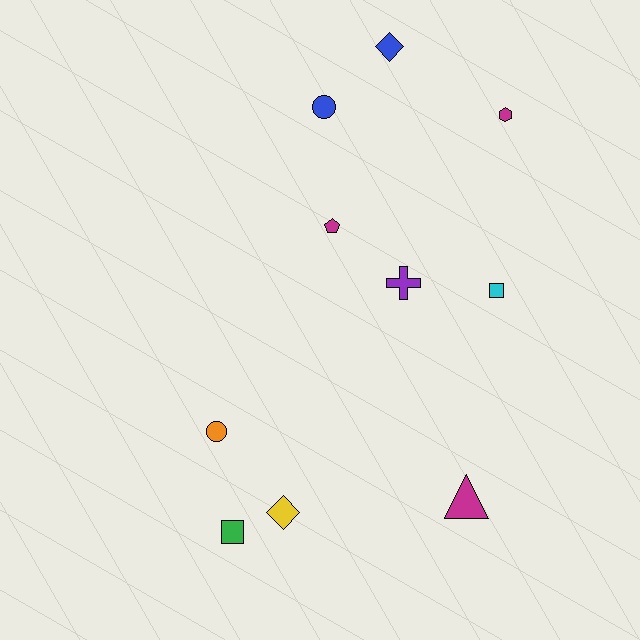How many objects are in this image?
There are 10 objects.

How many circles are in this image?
There are 2 circles.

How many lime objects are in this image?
There are no lime objects.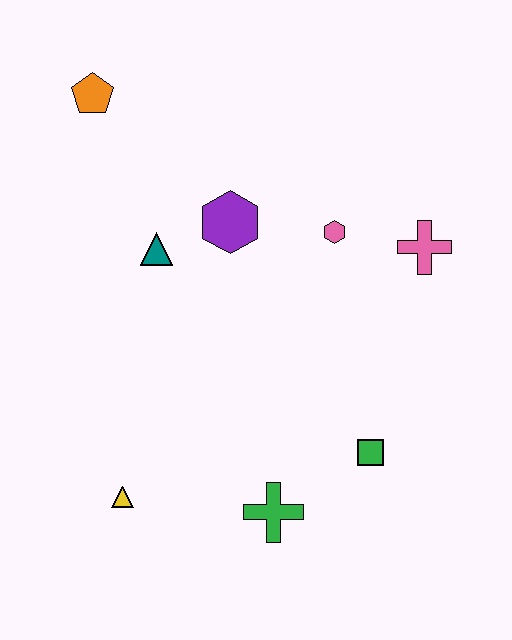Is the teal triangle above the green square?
Yes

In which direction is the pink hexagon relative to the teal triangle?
The pink hexagon is to the right of the teal triangle.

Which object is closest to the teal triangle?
The purple hexagon is closest to the teal triangle.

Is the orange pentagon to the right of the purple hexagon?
No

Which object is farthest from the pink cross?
The yellow triangle is farthest from the pink cross.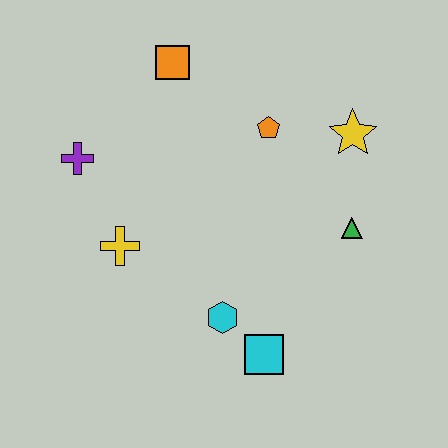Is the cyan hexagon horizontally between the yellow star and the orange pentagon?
No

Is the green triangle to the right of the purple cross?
Yes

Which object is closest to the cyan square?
The cyan hexagon is closest to the cyan square.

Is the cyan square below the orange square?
Yes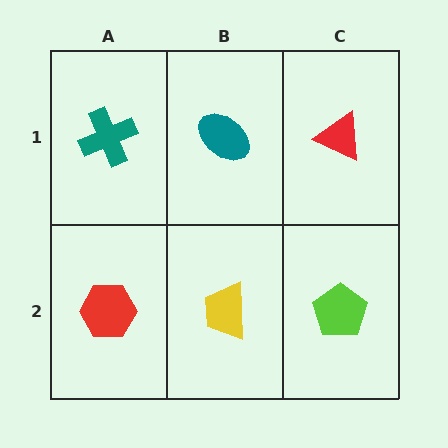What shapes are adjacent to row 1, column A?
A red hexagon (row 2, column A), a teal ellipse (row 1, column B).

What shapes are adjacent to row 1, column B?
A yellow trapezoid (row 2, column B), a teal cross (row 1, column A), a red triangle (row 1, column C).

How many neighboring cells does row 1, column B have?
3.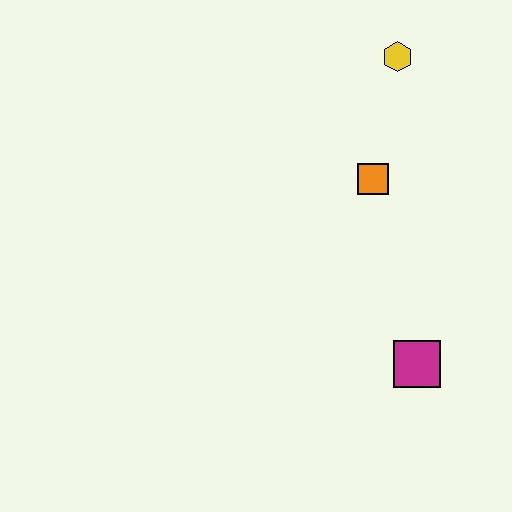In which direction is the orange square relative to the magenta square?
The orange square is above the magenta square.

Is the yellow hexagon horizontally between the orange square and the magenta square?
Yes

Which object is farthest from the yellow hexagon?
The magenta square is farthest from the yellow hexagon.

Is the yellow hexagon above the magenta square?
Yes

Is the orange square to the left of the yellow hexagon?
Yes